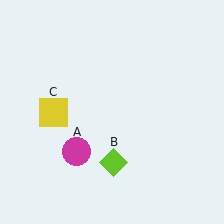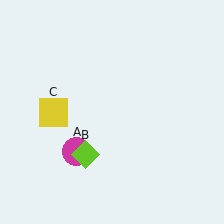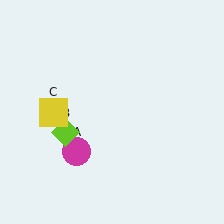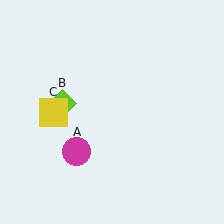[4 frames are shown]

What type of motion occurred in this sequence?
The lime diamond (object B) rotated clockwise around the center of the scene.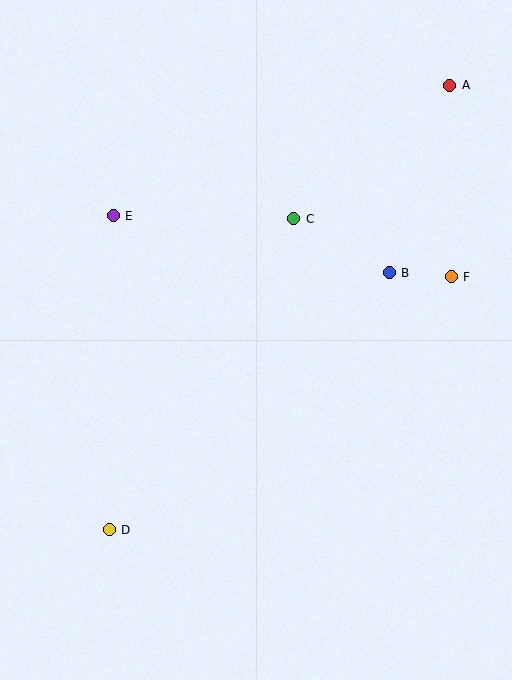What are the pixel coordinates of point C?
Point C is at (294, 219).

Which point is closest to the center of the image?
Point C at (294, 219) is closest to the center.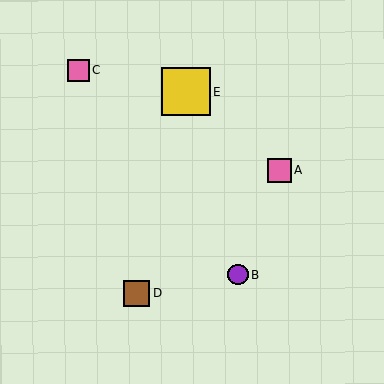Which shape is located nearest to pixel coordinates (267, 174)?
The pink square (labeled A) at (279, 170) is nearest to that location.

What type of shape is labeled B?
Shape B is a purple circle.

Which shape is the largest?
The yellow square (labeled E) is the largest.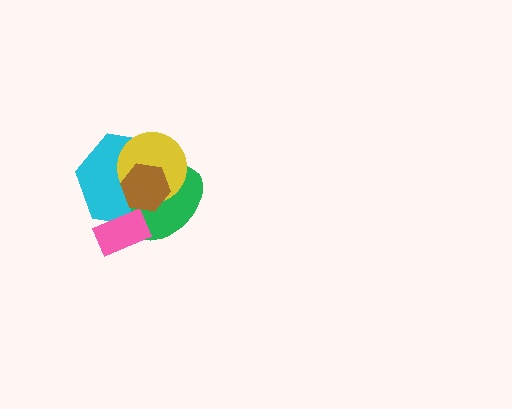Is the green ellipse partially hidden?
Yes, it is partially covered by another shape.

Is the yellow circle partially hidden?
Yes, it is partially covered by another shape.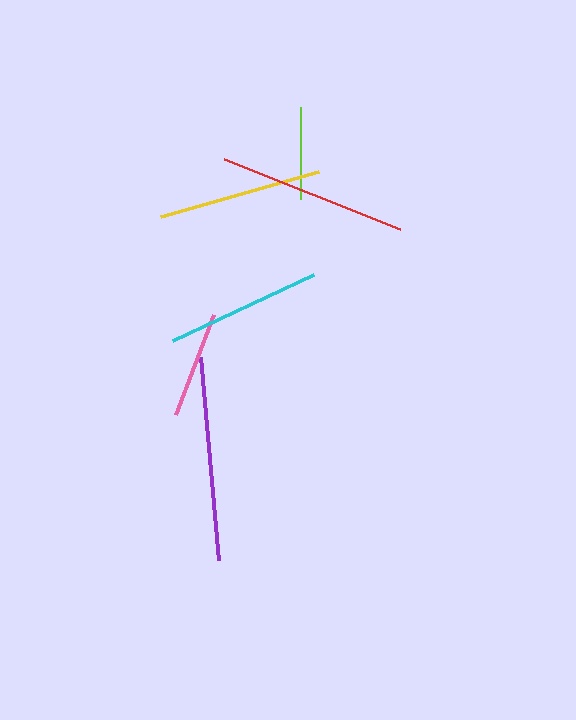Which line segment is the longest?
The purple line is the longest at approximately 204 pixels.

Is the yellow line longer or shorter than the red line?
The red line is longer than the yellow line.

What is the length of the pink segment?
The pink segment is approximately 107 pixels long.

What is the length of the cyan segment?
The cyan segment is approximately 155 pixels long.